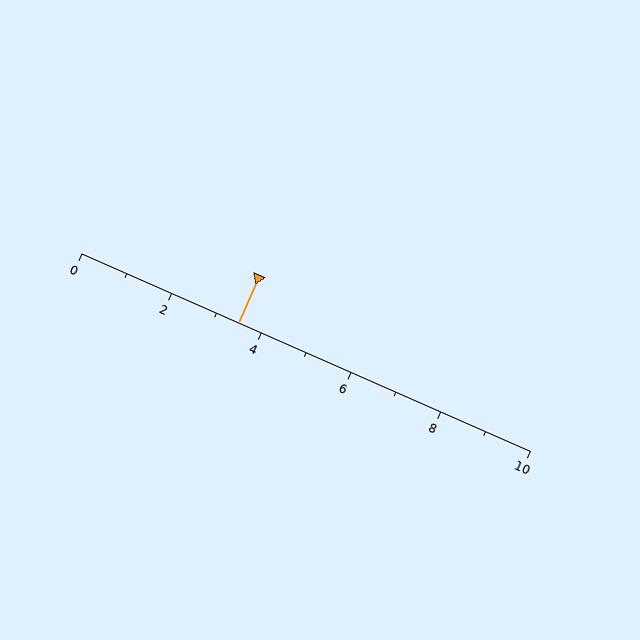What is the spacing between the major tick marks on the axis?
The major ticks are spaced 2 apart.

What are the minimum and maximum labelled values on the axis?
The axis runs from 0 to 10.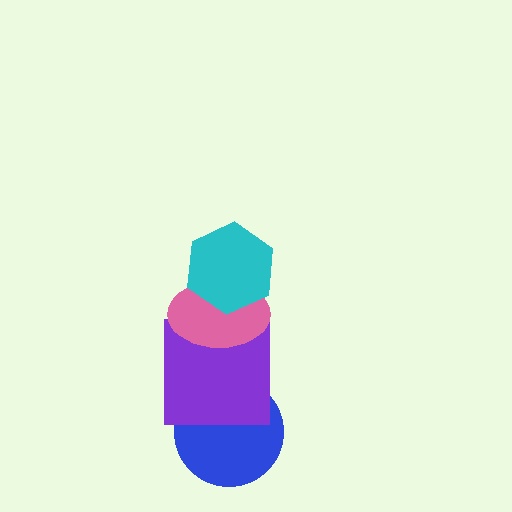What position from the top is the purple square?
The purple square is 3rd from the top.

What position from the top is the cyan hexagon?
The cyan hexagon is 1st from the top.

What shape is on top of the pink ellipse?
The cyan hexagon is on top of the pink ellipse.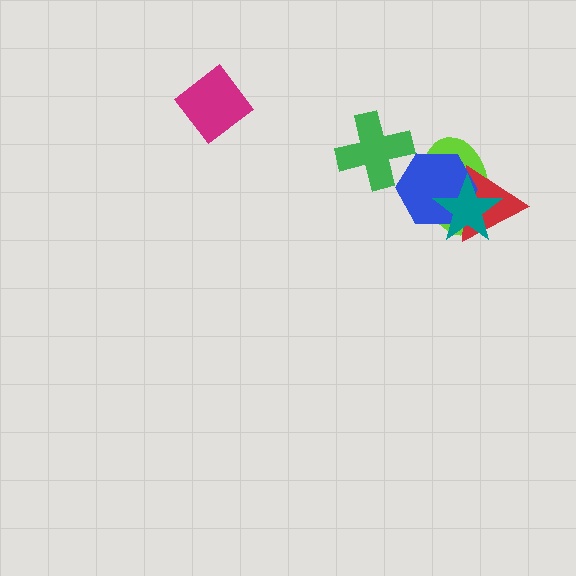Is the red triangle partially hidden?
Yes, it is partially covered by another shape.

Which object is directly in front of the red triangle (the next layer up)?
The blue hexagon is directly in front of the red triangle.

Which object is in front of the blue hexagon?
The teal star is in front of the blue hexagon.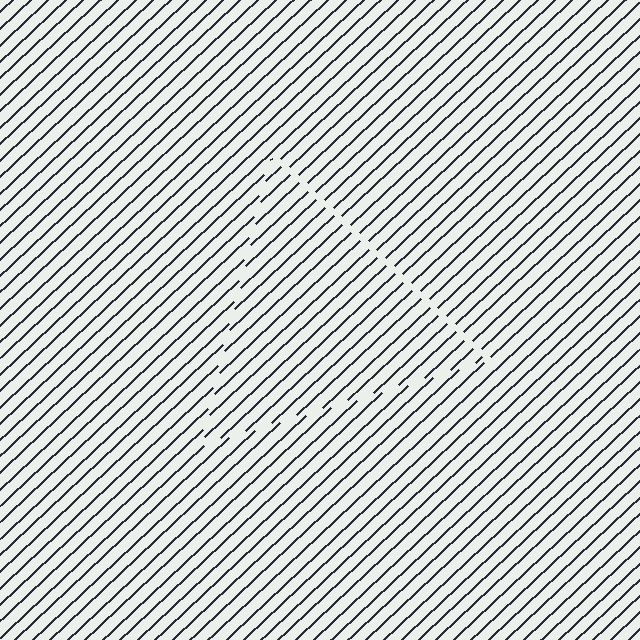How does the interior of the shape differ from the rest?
The interior of the shape contains the same grating, shifted by half a period — the contour is defined by the phase discontinuity where line-ends from the inner and outer gratings abut.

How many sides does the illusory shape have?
3 sides — the line-ends trace a triangle.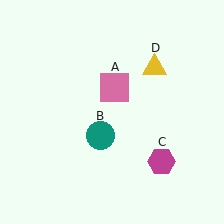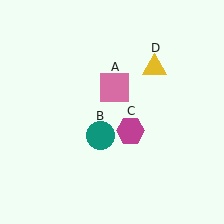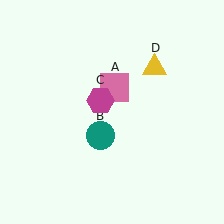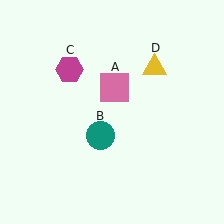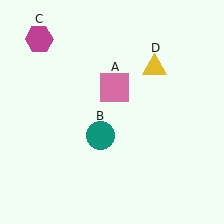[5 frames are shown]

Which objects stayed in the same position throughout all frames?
Pink square (object A) and teal circle (object B) and yellow triangle (object D) remained stationary.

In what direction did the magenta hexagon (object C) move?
The magenta hexagon (object C) moved up and to the left.